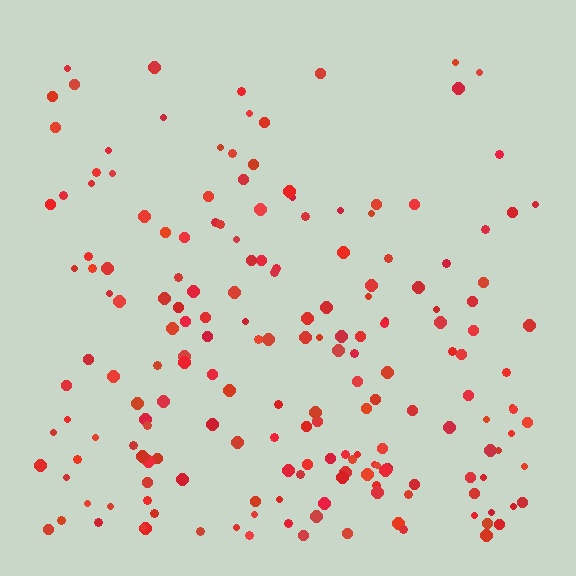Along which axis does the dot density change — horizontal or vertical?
Vertical.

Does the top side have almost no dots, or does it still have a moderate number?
Still a moderate number, just noticeably fewer than the bottom.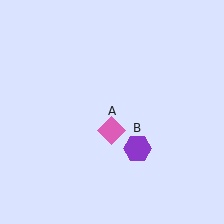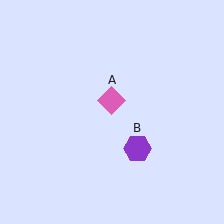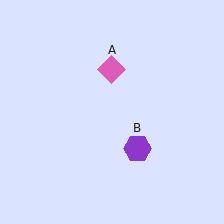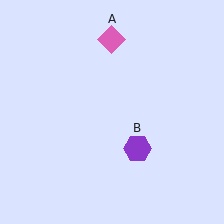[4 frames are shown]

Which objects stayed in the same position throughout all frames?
Purple hexagon (object B) remained stationary.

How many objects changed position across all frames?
1 object changed position: pink diamond (object A).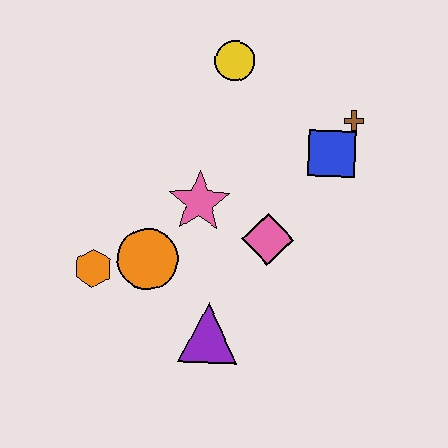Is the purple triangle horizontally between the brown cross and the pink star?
Yes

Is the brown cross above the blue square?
Yes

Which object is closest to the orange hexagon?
The orange circle is closest to the orange hexagon.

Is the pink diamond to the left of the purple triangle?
No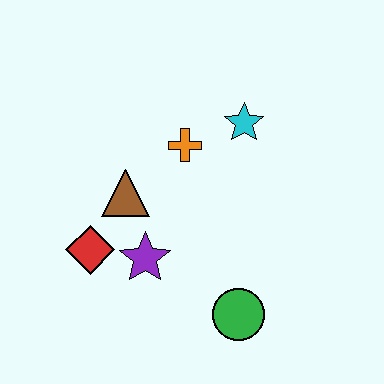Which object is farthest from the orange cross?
The green circle is farthest from the orange cross.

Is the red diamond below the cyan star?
Yes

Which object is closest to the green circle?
The purple star is closest to the green circle.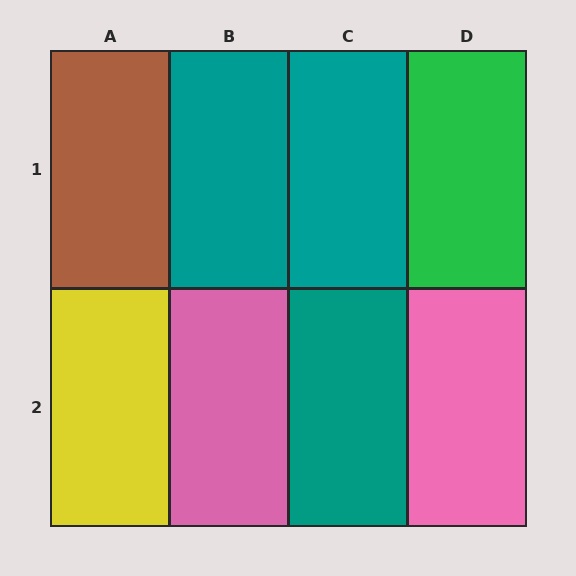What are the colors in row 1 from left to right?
Brown, teal, teal, green.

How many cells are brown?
1 cell is brown.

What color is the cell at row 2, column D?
Pink.